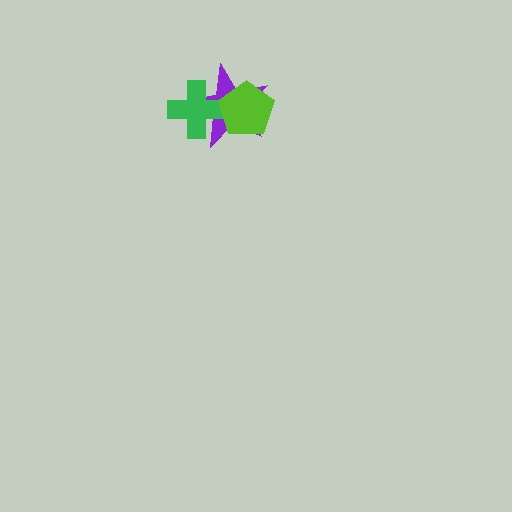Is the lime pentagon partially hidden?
No, no other shape covers it.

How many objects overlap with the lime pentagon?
2 objects overlap with the lime pentagon.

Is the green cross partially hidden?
Yes, it is partially covered by another shape.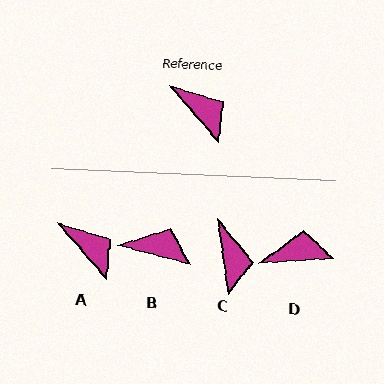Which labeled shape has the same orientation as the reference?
A.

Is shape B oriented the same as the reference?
No, it is off by about 35 degrees.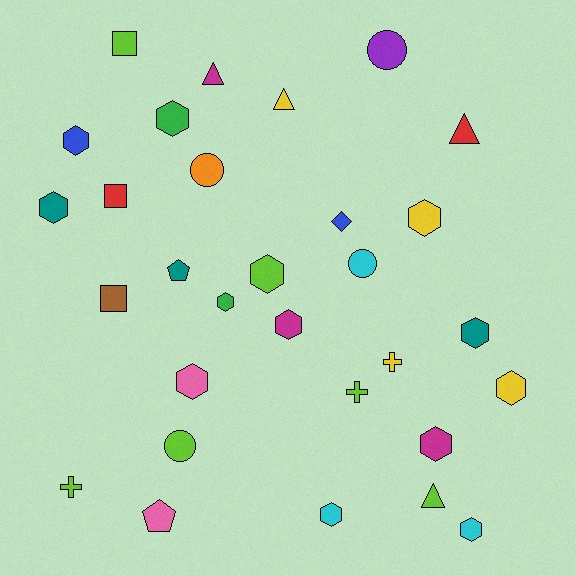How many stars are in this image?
There are no stars.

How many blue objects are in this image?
There are 2 blue objects.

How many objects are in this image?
There are 30 objects.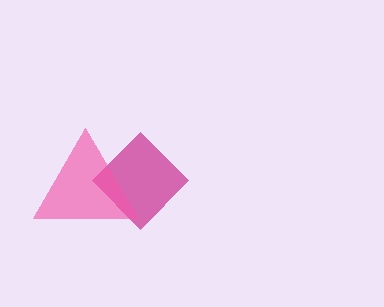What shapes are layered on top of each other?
The layered shapes are: a magenta diamond, a pink triangle.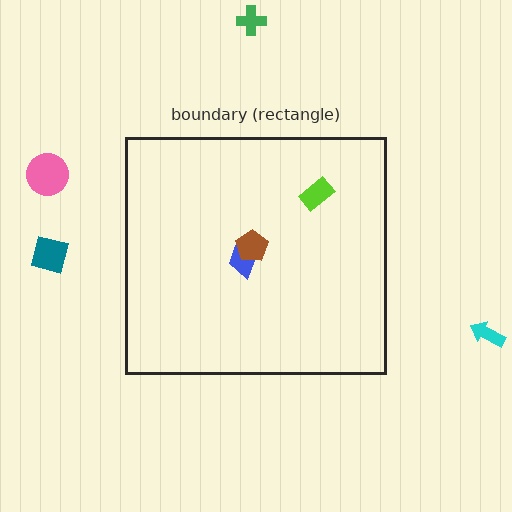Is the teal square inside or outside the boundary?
Outside.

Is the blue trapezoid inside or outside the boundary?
Inside.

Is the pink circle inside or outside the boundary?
Outside.